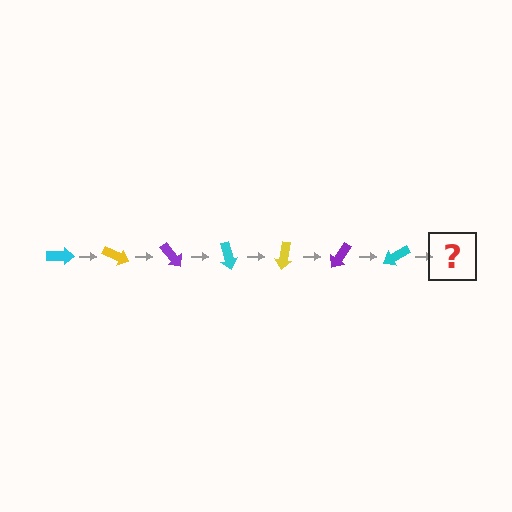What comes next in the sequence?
The next element should be a yellow arrow, rotated 175 degrees from the start.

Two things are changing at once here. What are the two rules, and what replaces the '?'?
The two rules are that it rotates 25 degrees each step and the color cycles through cyan, yellow, and purple. The '?' should be a yellow arrow, rotated 175 degrees from the start.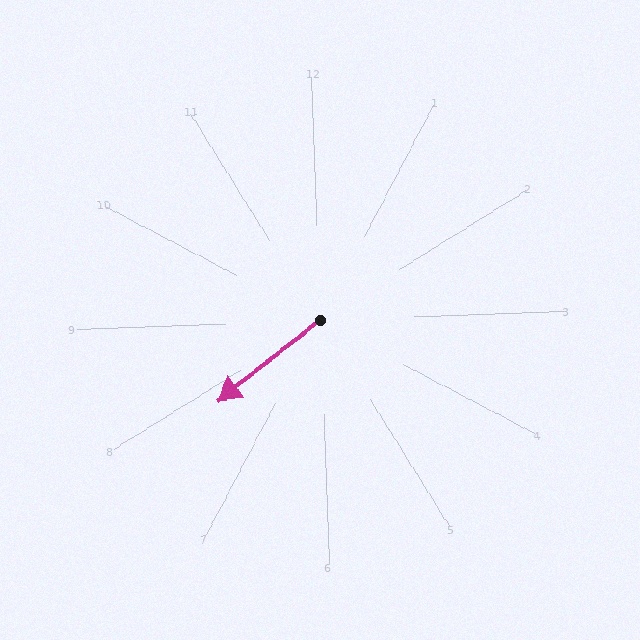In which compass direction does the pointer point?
Southwest.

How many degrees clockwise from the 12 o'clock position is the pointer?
Approximately 234 degrees.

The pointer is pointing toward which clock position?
Roughly 8 o'clock.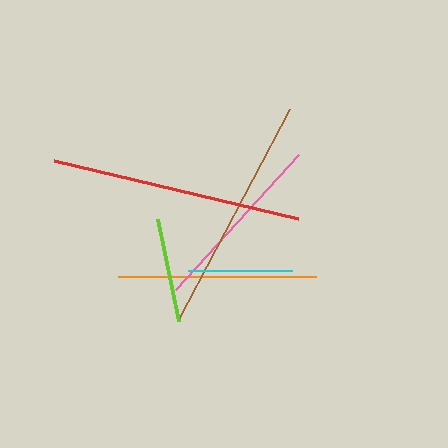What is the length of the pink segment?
The pink segment is approximately 182 pixels long.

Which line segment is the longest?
The red line is the longest at approximately 251 pixels.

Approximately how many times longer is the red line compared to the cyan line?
The red line is approximately 2.4 times the length of the cyan line.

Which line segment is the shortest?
The cyan line is the shortest at approximately 104 pixels.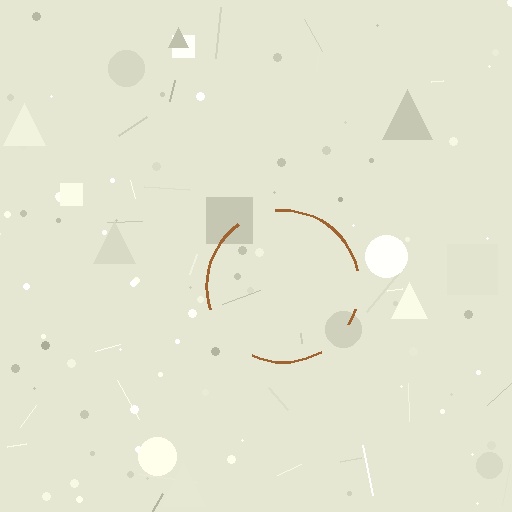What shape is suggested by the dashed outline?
The dashed outline suggests a circle.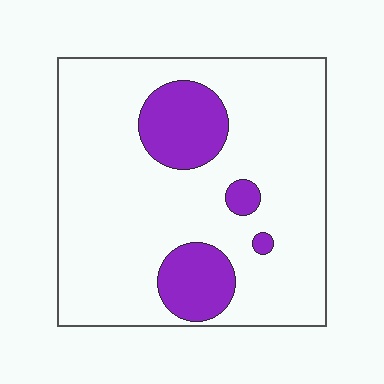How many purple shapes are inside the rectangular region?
4.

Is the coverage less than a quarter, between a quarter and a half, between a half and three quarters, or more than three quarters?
Less than a quarter.